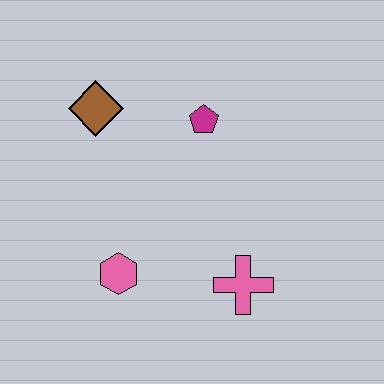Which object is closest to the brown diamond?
The magenta pentagon is closest to the brown diamond.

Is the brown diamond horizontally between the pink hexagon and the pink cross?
No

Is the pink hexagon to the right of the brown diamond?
Yes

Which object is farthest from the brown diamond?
The pink cross is farthest from the brown diamond.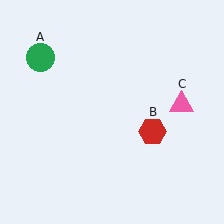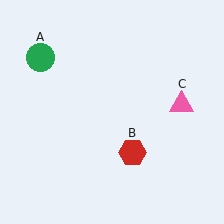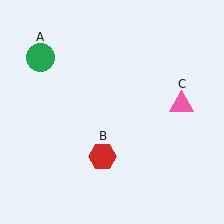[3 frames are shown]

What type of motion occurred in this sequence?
The red hexagon (object B) rotated clockwise around the center of the scene.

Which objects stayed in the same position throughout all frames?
Green circle (object A) and pink triangle (object C) remained stationary.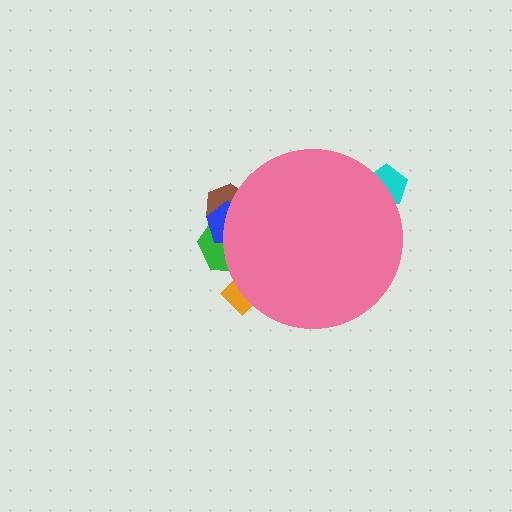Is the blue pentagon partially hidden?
Yes, the blue pentagon is partially hidden behind the pink circle.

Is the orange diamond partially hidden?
Yes, the orange diamond is partially hidden behind the pink circle.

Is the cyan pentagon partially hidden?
Yes, the cyan pentagon is partially hidden behind the pink circle.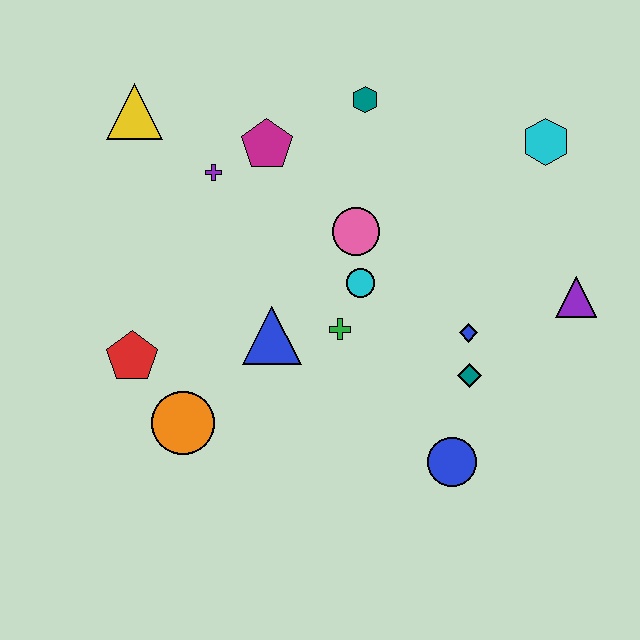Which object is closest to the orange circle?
The red pentagon is closest to the orange circle.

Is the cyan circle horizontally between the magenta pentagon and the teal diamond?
Yes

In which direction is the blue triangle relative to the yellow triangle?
The blue triangle is below the yellow triangle.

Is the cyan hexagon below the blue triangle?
No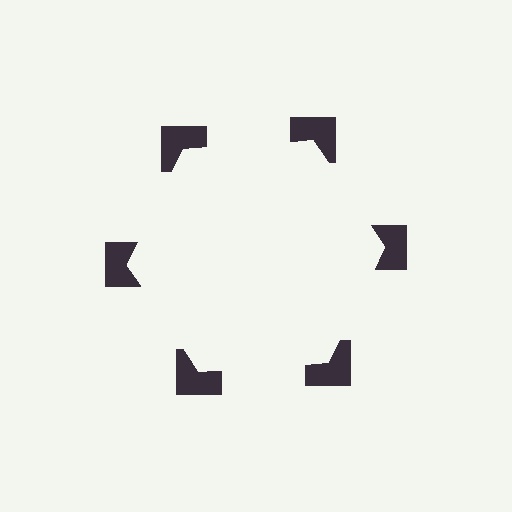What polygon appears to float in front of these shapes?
An illusory hexagon — its edges are inferred from the aligned wedge cuts in the notched squares, not physically drawn.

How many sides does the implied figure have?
6 sides.